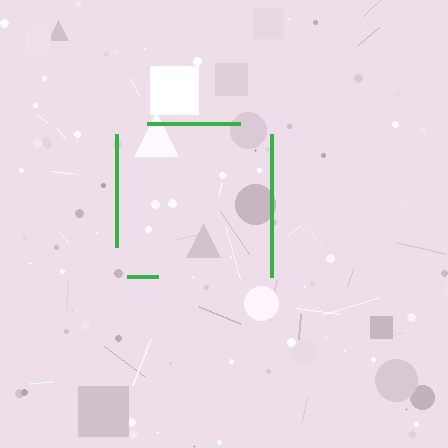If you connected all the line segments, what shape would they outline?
They would outline a square.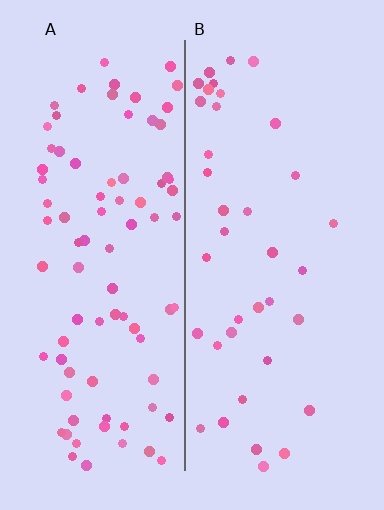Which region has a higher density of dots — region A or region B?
A (the left).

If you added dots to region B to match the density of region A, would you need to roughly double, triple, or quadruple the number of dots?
Approximately double.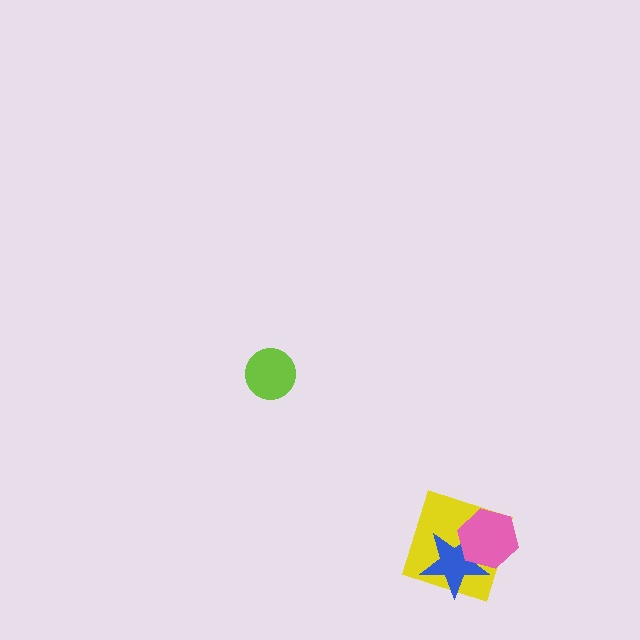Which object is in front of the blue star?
The pink hexagon is in front of the blue star.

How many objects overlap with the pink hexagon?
2 objects overlap with the pink hexagon.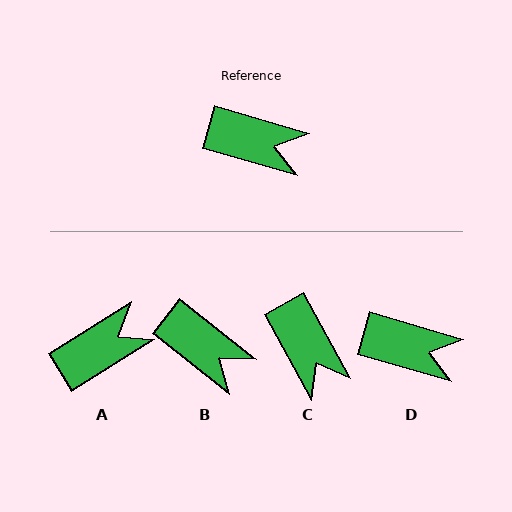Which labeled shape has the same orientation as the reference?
D.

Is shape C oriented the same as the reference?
No, it is off by about 45 degrees.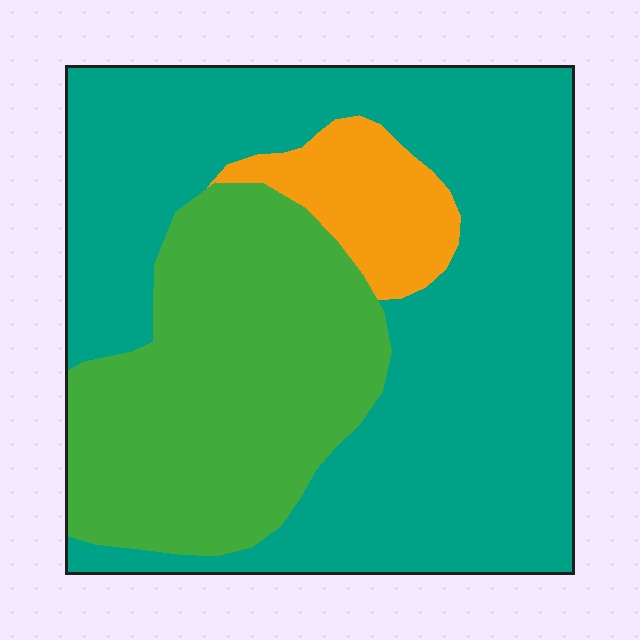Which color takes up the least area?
Orange, at roughly 10%.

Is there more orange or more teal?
Teal.